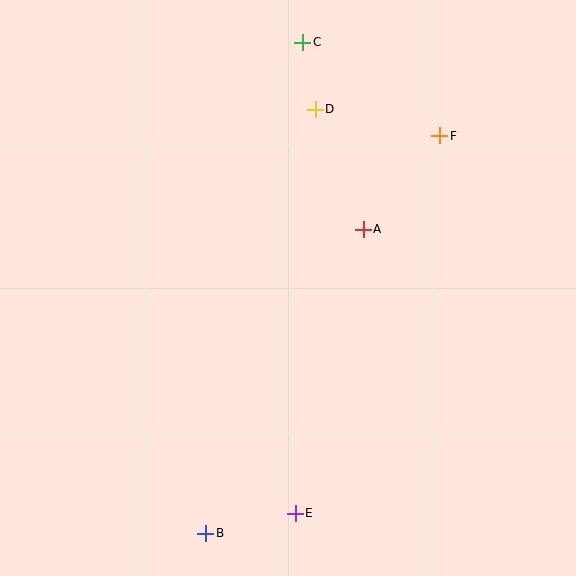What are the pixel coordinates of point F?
Point F is at (440, 136).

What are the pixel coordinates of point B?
Point B is at (206, 533).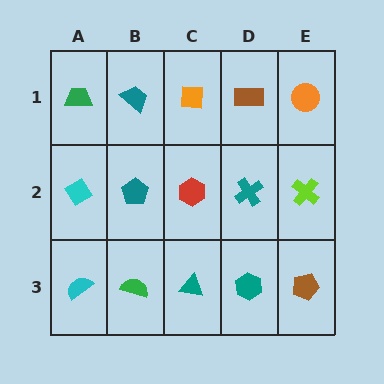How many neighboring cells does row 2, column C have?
4.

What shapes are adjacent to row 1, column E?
A lime cross (row 2, column E), a brown rectangle (row 1, column D).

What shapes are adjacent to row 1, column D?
A teal cross (row 2, column D), an orange square (row 1, column C), an orange circle (row 1, column E).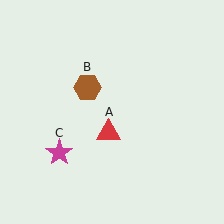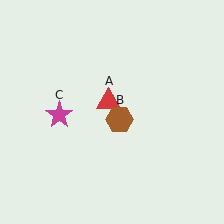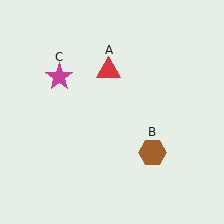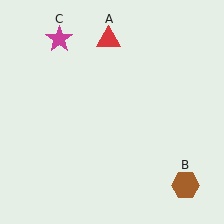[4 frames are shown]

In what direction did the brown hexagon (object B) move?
The brown hexagon (object B) moved down and to the right.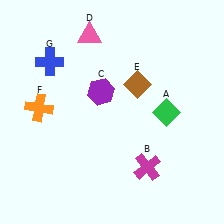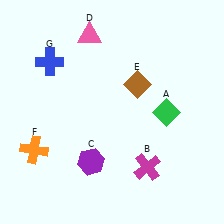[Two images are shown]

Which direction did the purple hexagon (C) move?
The purple hexagon (C) moved down.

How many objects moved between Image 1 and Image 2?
2 objects moved between the two images.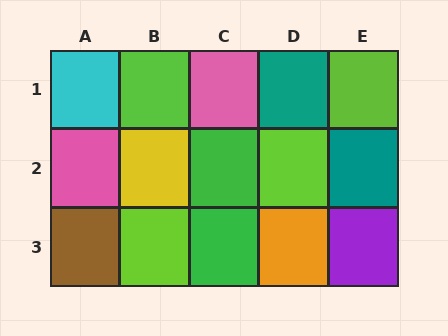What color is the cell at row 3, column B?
Lime.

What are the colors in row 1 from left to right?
Cyan, lime, pink, teal, lime.